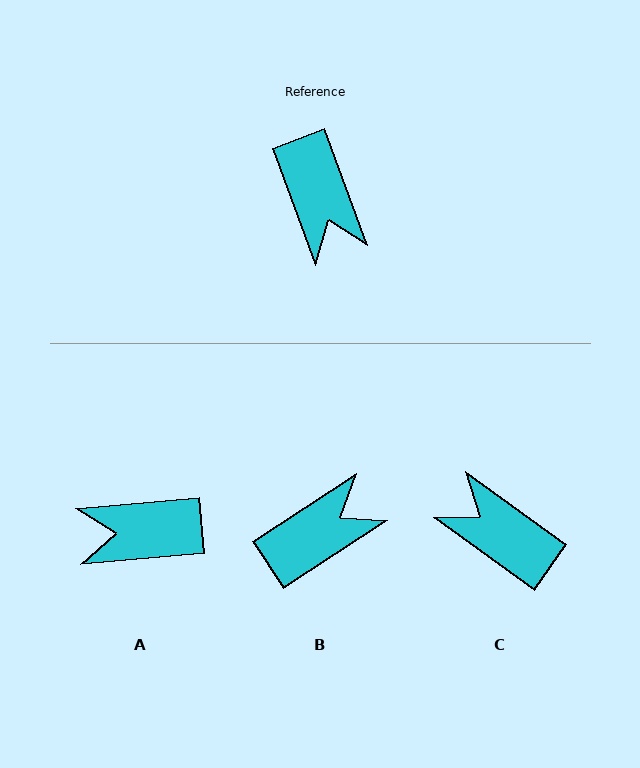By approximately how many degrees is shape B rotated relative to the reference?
Approximately 103 degrees counter-clockwise.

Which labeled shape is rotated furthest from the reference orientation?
C, about 146 degrees away.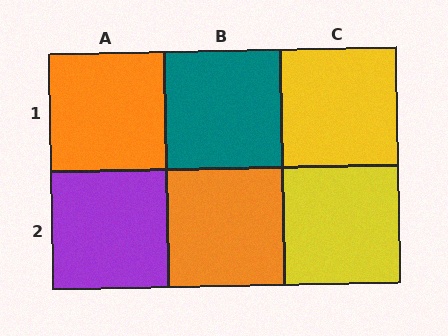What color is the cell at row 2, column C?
Yellow.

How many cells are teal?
1 cell is teal.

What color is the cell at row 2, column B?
Orange.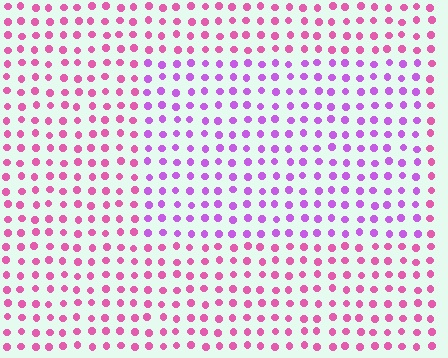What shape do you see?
I see a rectangle.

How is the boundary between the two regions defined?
The boundary is defined purely by a slight shift in hue (about 36 degrees). Spacing, size, and orientation are identical on both sides.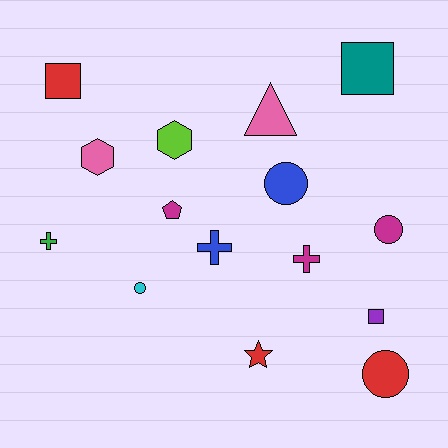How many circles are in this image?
There are 4 circles.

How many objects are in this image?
There are 15 objects.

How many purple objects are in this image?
There is 1 purple object.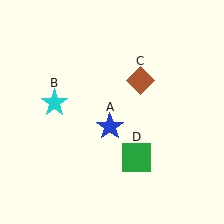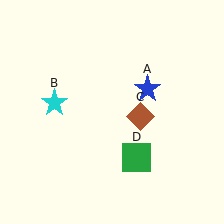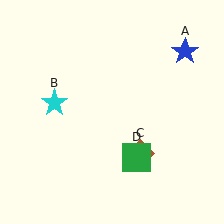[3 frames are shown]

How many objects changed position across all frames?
2 objects changed position: blue star (object A), brown diamond (object C).